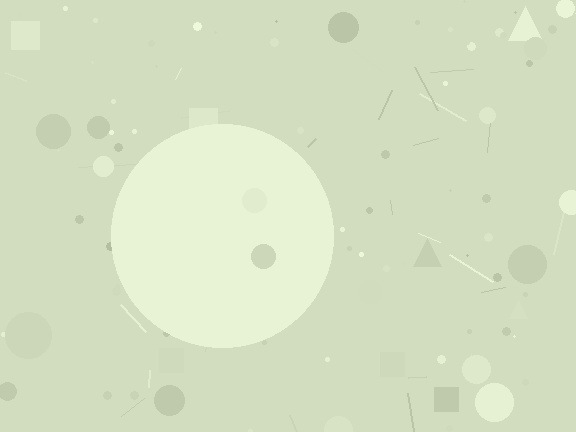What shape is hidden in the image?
A circle is hidden in the image.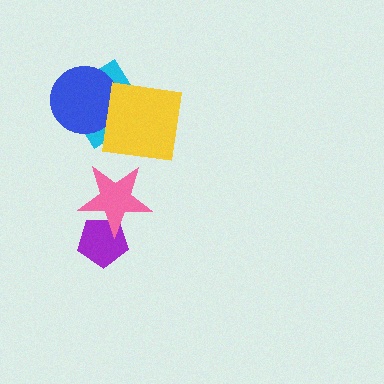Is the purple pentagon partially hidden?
Yes, it is partially covered by another shape.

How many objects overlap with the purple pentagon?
1 object overlaps with the purple pentagon.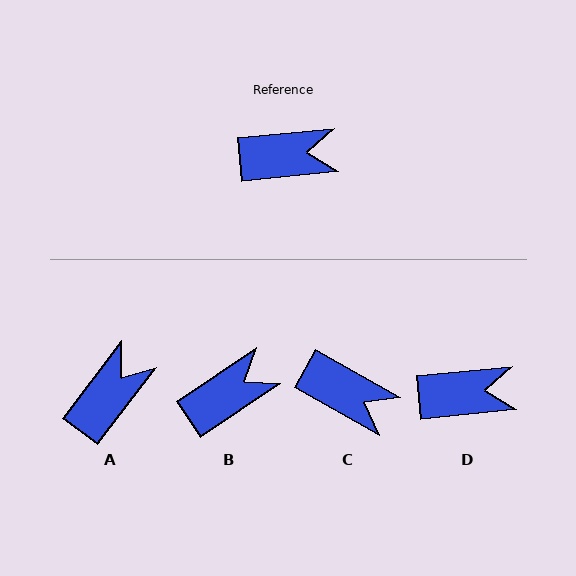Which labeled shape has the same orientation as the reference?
D.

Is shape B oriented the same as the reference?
No, it is off by about 28 degrees.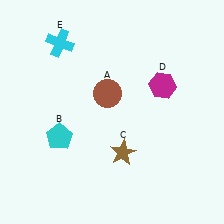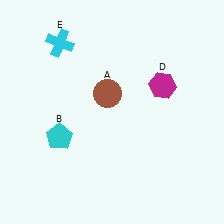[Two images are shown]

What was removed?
The brown star (C) was removed in Image 2.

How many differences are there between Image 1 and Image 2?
There is 1 difference between the two images.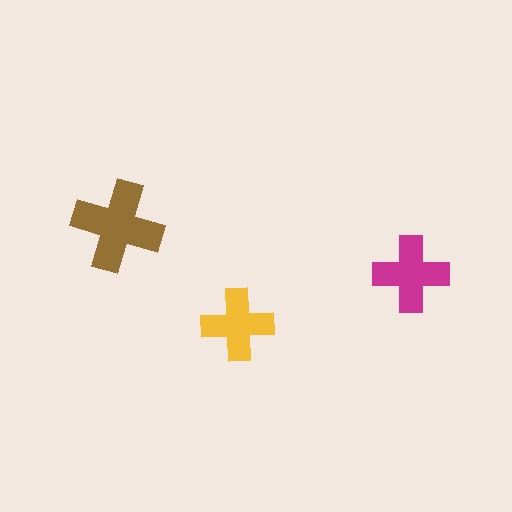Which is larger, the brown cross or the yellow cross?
The brown one.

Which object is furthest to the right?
The magenta cross is rightmost.